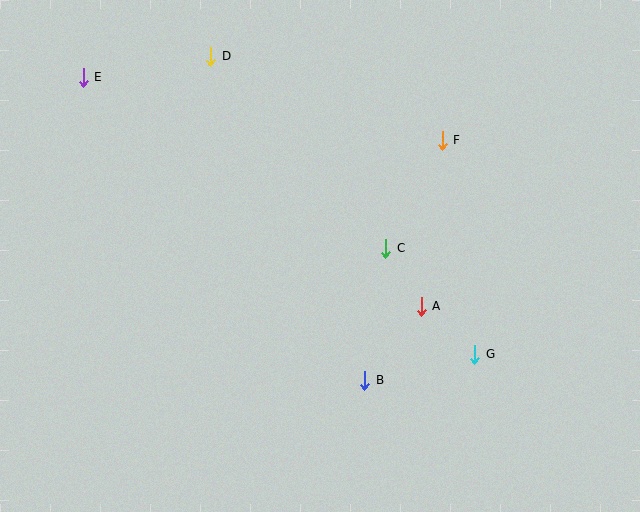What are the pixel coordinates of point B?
Point B is at (365, 380).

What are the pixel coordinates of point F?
Point F is at (442, 140).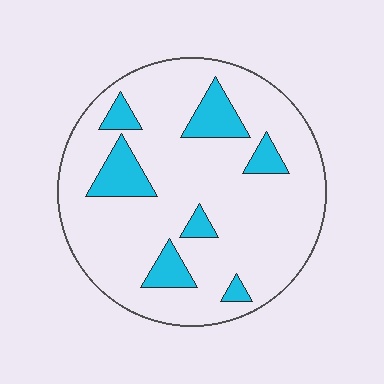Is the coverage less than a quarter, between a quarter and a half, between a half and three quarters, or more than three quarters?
Less than a quarter.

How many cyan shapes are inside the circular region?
7.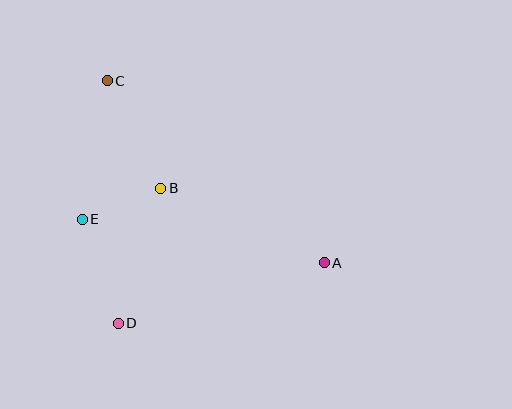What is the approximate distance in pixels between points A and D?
The distance between A and D is approximately 214 pixels.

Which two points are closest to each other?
Points B and E are closest to each other.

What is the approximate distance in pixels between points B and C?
The distance between B and C is approximately 120 pixels.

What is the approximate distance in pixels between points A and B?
The distance between A and B is approximately 179 pixels.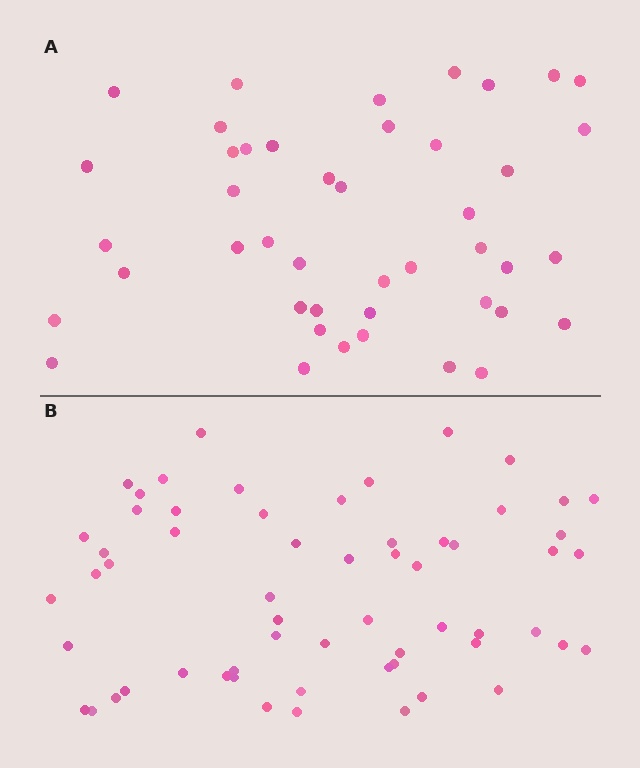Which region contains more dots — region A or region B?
Region B (the bottom region) has more dots.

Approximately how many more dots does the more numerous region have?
Region B has approximately 15 more dots than region A.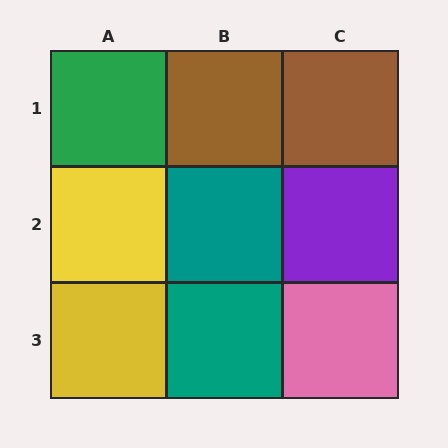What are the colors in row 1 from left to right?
Green, brown, brown.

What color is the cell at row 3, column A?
Yellow.